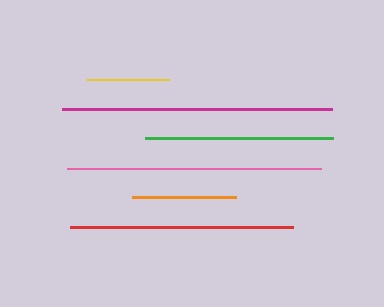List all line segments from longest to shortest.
From longest to shortest: magenta, pink, red, green, orange, yellow.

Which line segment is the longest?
The magenta line is the longest at approximately 271 pixels.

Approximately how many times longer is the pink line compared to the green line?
The pink line is approximately 1.3 times the length of the green line.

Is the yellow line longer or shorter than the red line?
The red line is longer than the yellow line.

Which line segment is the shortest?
The yellow line is the shortest at approximately 82 pixels.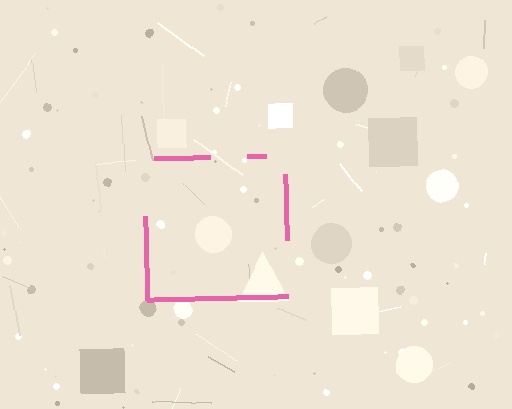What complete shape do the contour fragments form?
The contour fragments form a square.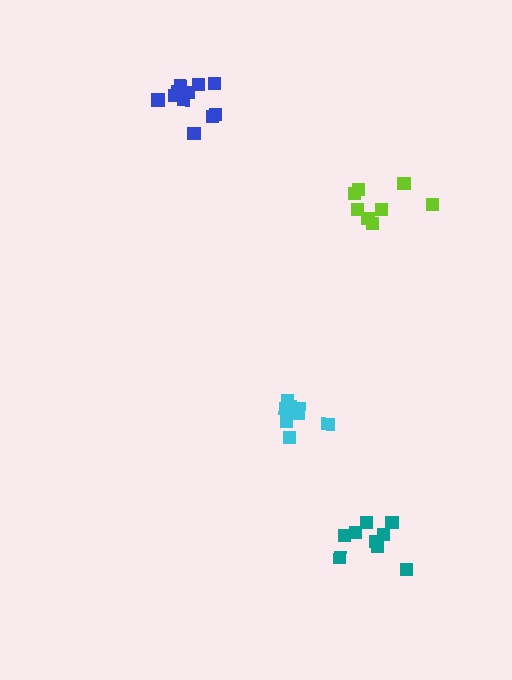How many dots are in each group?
Group 1: 12 dots, Group 2: 8 dots, Group 3: 9 dots, Group 4: 9 dots (38 total).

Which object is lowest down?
The teal cluster is bottommost.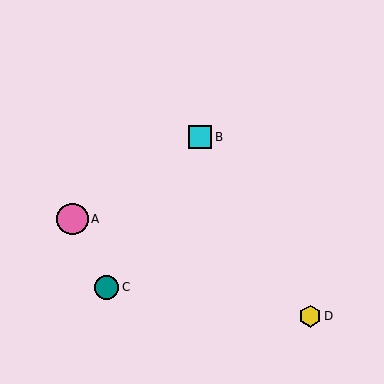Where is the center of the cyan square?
The center of the cyan square is at (200, 137).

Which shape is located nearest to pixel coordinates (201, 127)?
The cyan square (labeled B) at (200, 137) is nearest to that location.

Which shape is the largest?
The pink circle (labeled A) is the largest.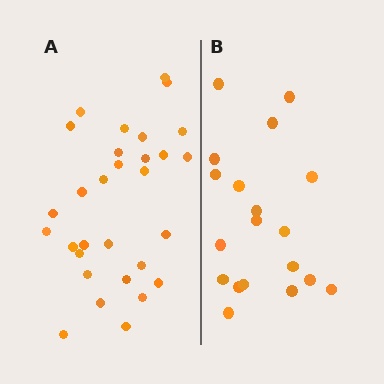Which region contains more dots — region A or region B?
Region A (the left region) has more dots.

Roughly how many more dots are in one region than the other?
Region A has roughly 12 or so more dots than region B.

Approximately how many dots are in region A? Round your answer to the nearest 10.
About 30 dots.